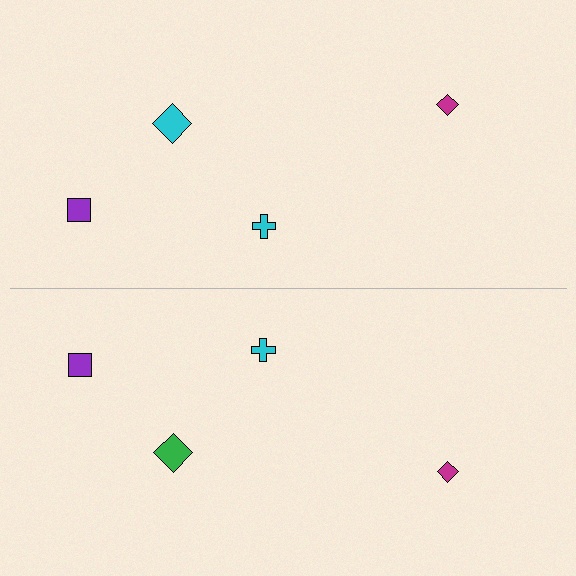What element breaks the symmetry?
The green diamond on the bottom side breaks the symmetry — its mirror counterpart is cyan.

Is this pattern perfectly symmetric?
No, the pattern is not perfectly symmetric. The green diamond on the bottom side breaks the symmetry — its mirror counterpart is cyan.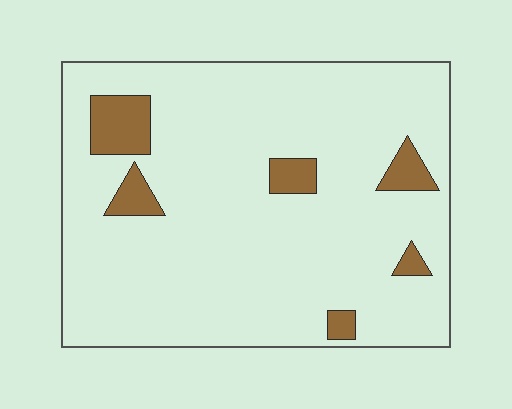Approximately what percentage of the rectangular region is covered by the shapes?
Approximately 10%.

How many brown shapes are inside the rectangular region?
6.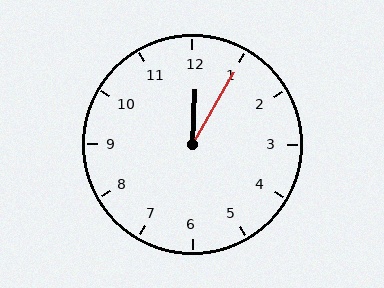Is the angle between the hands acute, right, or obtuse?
It is acute.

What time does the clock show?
12:05.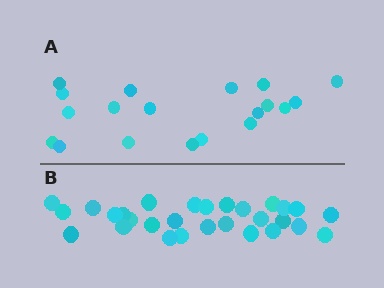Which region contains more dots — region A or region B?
Region B (the bottom region) has more dots.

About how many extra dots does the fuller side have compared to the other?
Region B has roughly 10 or so more dots than region A.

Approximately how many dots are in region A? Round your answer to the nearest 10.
About 20 dots. (The exact count is 19, which rounds to 20.)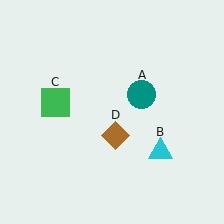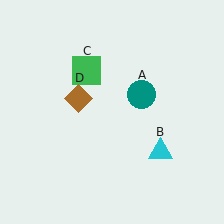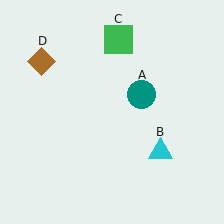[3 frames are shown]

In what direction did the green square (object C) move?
The green square (object C) moved up and to the right.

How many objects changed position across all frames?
2 objects changed position: green square (object C), brown diamond (object D).